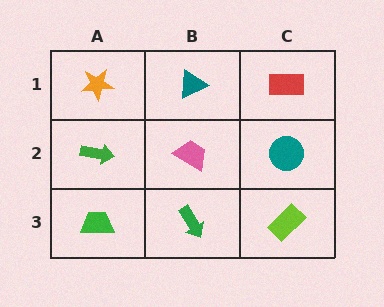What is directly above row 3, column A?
A green arrow.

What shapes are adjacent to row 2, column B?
A teal triangle (row 1, column B), a green arrow (row 3, column B), a green arrow (row 2, column A), a teal circle (row 2, column C).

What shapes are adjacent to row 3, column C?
A teal circle (row 2, column C), a green arrow (row 3, column B).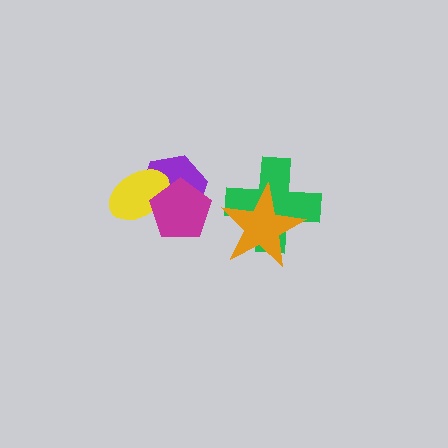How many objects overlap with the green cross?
1 object overlaps with the green cross.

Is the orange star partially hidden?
No, no other shape covers it.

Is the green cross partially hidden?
Yes, it is partially covered by another shape.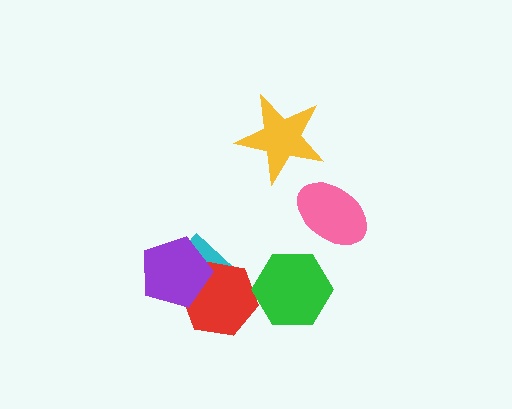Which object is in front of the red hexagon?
The purple pentagon is in front of the red hexagon.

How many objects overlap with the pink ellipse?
0 objects overlap with the pink ellipse.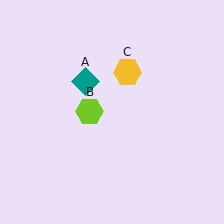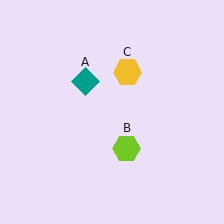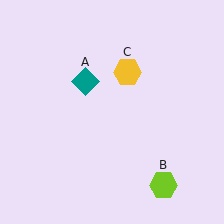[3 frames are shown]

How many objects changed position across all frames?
1 object changed position: lime hexagon (object B).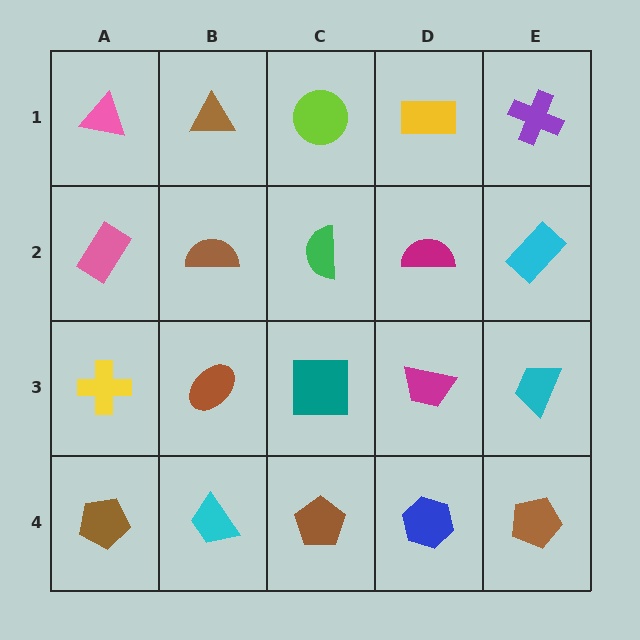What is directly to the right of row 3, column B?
A teal square.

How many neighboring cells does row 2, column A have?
3.